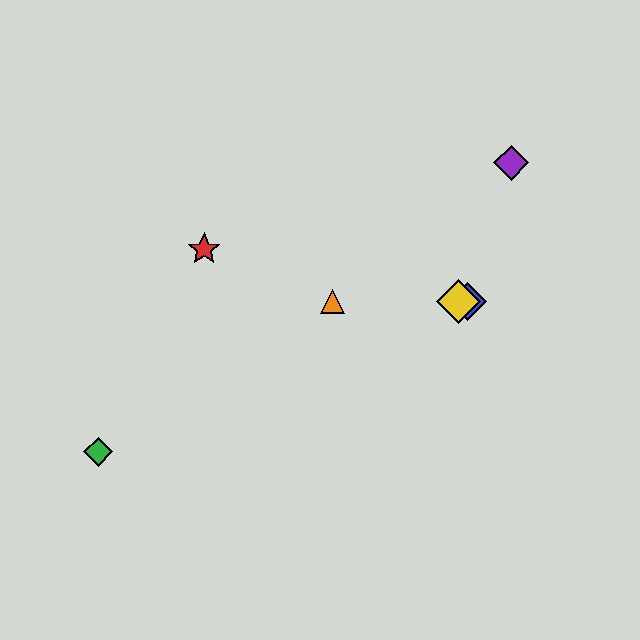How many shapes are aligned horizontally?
3 shapes (the blue diamond, the yellow diamond, the orange triangle) are aligned horizontally.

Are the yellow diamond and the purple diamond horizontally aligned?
No, the yellow diamond is at y≈301 and the purple diamond is at y≈163.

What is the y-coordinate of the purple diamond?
The purple diamond is at y≈163.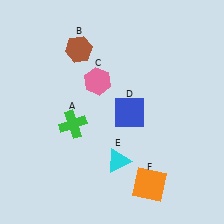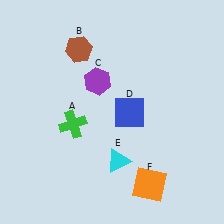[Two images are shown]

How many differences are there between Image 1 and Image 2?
There is 1 difference between the two images.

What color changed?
The hexagon (C) changed from pink in Image 1 to purple in Image 2.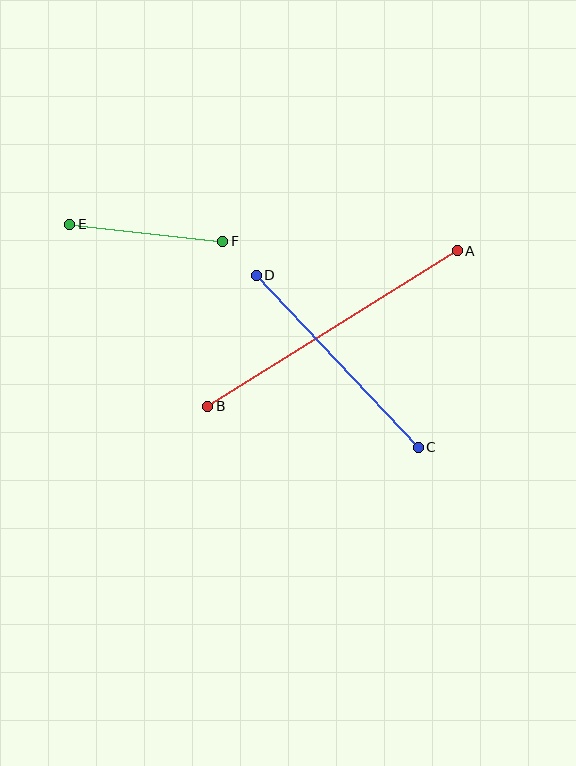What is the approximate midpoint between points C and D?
The midpoint is at approximately (337, 361) pixels.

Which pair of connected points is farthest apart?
Points A and B are farthest apart.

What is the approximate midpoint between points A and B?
The midpoint is at approximately (332, 328) pixels.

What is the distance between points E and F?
The distance is approximately 154 pixels.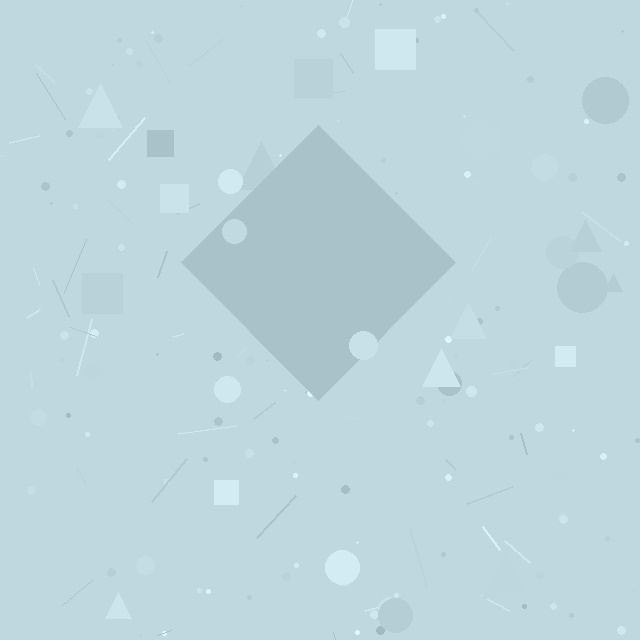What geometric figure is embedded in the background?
A diamond is embedded in the background.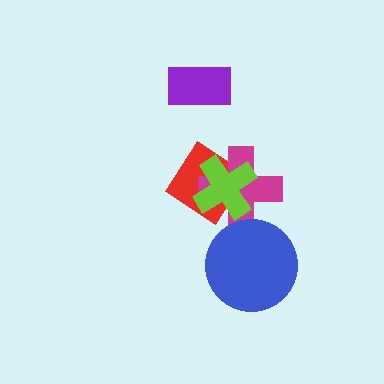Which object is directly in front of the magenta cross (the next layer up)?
The lime cross is directly in front of the magenta cross.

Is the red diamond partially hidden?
Yes, it is partially covered by another shape.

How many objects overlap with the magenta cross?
3 objects overlap with the magenta cross.